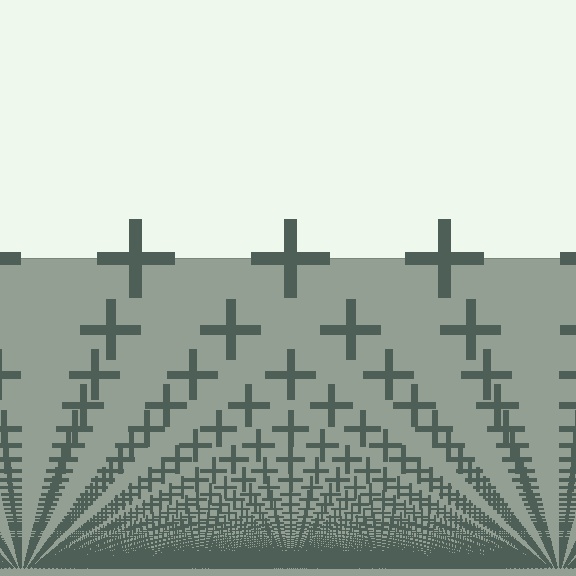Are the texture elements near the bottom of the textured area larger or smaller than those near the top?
Smaller. The gradient is inverted — elements near the bottom are smaller and denser.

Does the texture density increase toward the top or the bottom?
Density increases toward the bottom.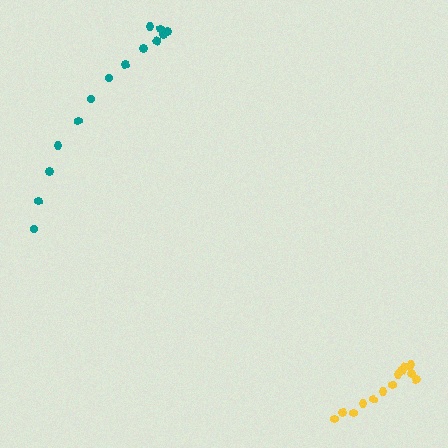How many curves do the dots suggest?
There are 2 distinct paths.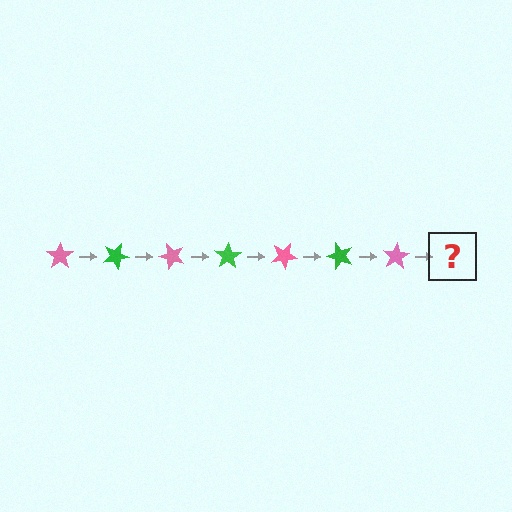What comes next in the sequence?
The next element should be a green star, rotated 175 degrees from the start.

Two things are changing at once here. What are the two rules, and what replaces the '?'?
The two rules are that it rotates 25 degrees each step and the color cycles through pink and green. The '?' should be a green star, rotated 175 degrees from the start.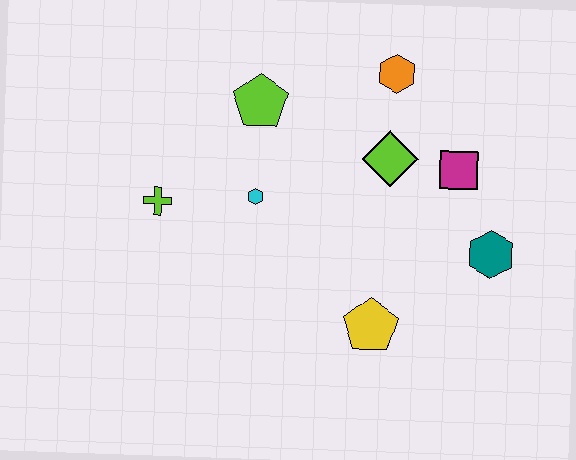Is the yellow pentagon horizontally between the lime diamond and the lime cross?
Yes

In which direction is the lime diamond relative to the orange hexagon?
The lime diamond is below the orange hexagon.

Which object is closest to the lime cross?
The cyan hexagon is closest to the lime cross.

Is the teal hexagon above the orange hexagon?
No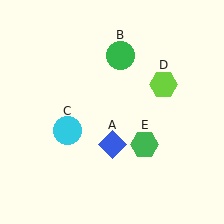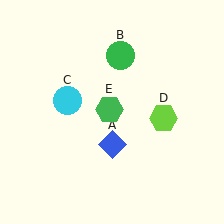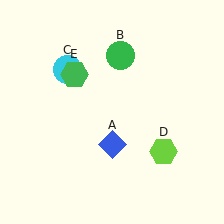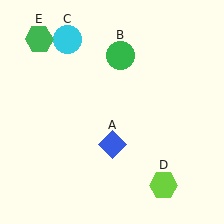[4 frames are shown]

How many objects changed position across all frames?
3 objects changed position: cyan circle (object C), lime hexagon (object D), green hexagon (object E).